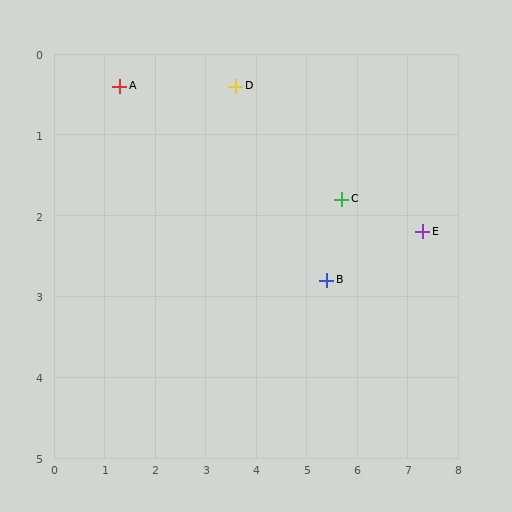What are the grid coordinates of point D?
Point D is at approximately (3.6, 0.4).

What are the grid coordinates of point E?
Point E is at approximately (7.3, 2.2).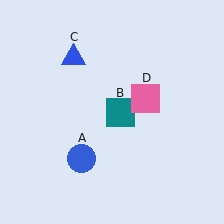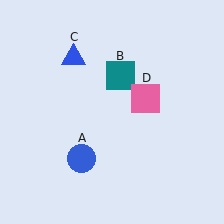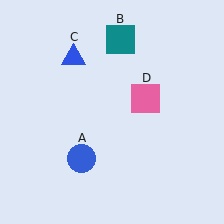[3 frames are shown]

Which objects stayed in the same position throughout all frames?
Blue circle (object A) and blue triangle (object C) and pink square (object D) remained stationary.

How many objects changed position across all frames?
1 object changed position: teal square (object B).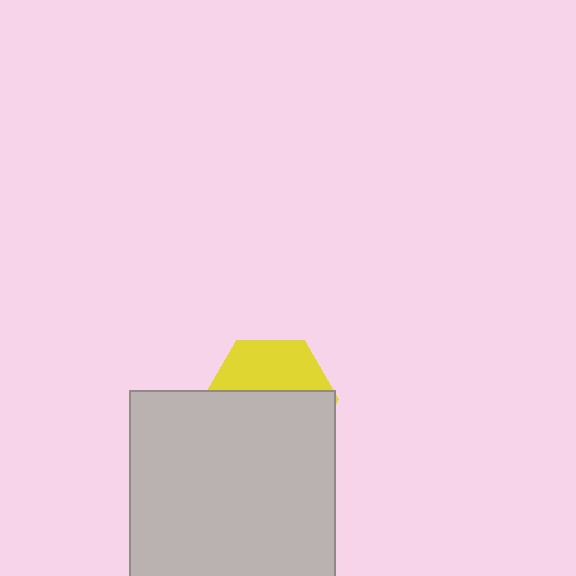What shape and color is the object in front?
The object in front is a light gray rectangle.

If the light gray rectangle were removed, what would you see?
You would see the complete yellow hexagon.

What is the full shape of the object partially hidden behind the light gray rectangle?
The partially hidden object is a yellow hexagon.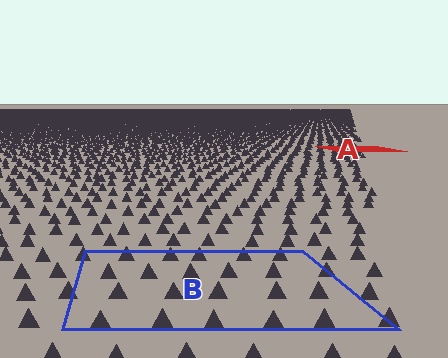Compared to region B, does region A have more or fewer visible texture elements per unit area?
Region A has more texture elements per unit area — they are packed more densely because it is farther away.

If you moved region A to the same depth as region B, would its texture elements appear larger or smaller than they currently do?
They would appear larger. At a closer depth, the same texture elements are projected at a bigger on-screen size.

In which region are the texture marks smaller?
The texture marks are smaller in region A, because it is farther away.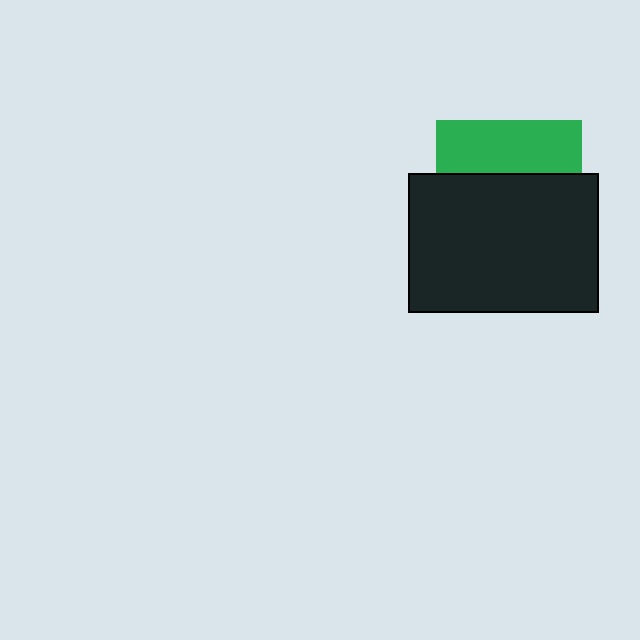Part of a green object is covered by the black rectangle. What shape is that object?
It is a square.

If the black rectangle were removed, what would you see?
You would see the complete green square.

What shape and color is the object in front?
The object in front is a black rectangle.